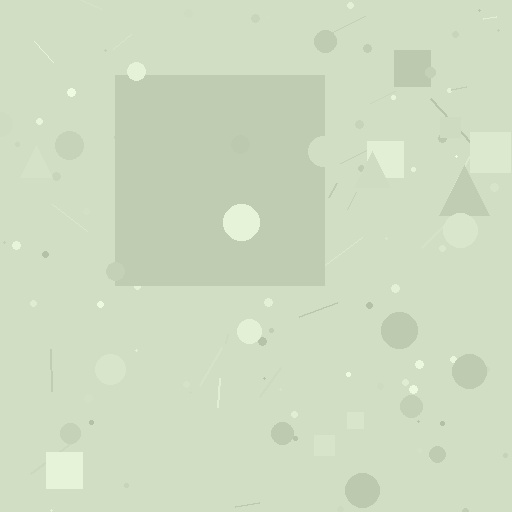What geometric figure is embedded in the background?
A square is embedded in the background.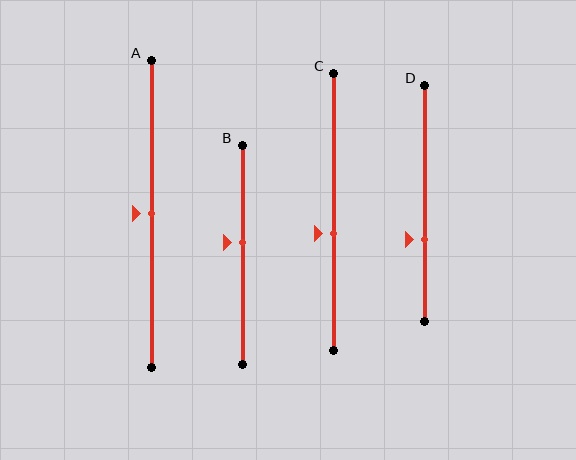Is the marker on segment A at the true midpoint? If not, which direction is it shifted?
Yes, the marker on segment A is at the true midpoint.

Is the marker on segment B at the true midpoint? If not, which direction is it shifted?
No, the marker on segment B is shifted upward by about 6% of the segment length.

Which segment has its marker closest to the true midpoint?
Segment A has its marker closest to the true midpoint.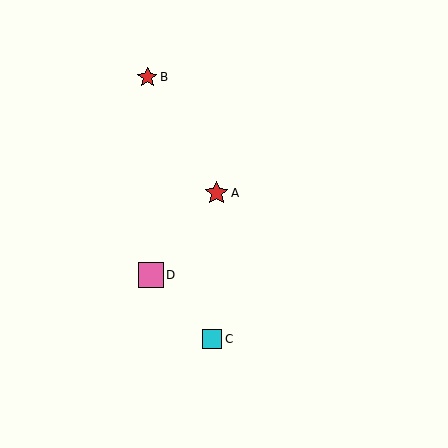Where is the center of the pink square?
The center of the pink square is at (151, 275).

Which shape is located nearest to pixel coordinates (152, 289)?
The pink square (labeled D) at (151, 275) is nearest to that location.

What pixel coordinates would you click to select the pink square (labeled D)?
Click at (151, 275) to select the pink square D.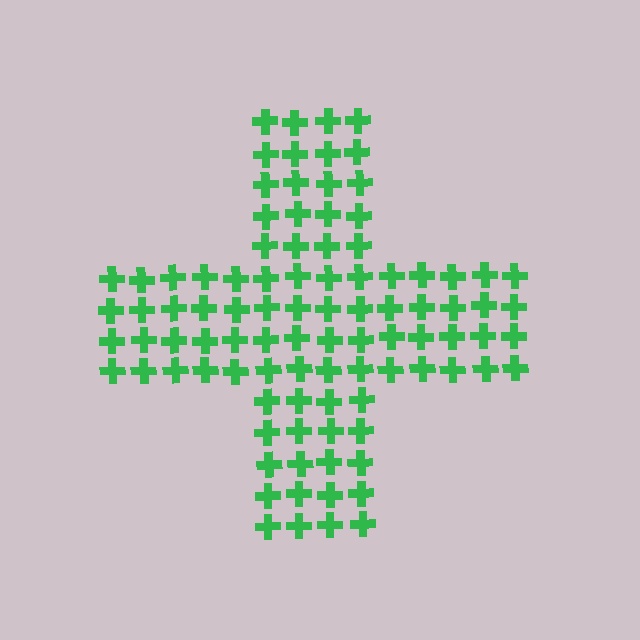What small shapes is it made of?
It is made of small crosses.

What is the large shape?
The large shape is a cross.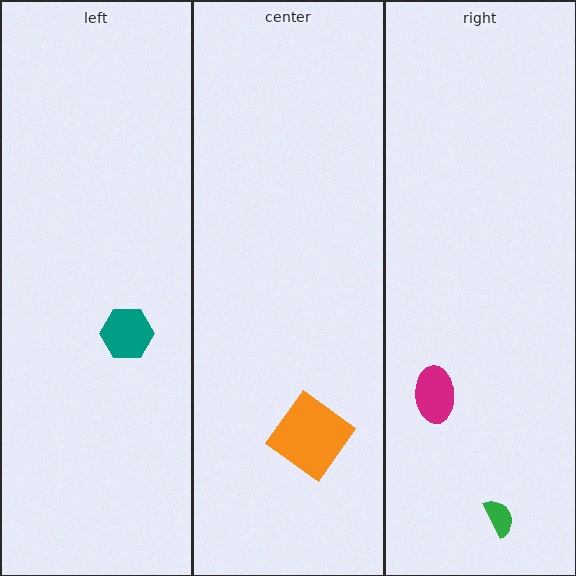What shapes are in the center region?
The orange diamond.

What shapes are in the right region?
The green semicircle, the magenta ellipse.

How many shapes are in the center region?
1.